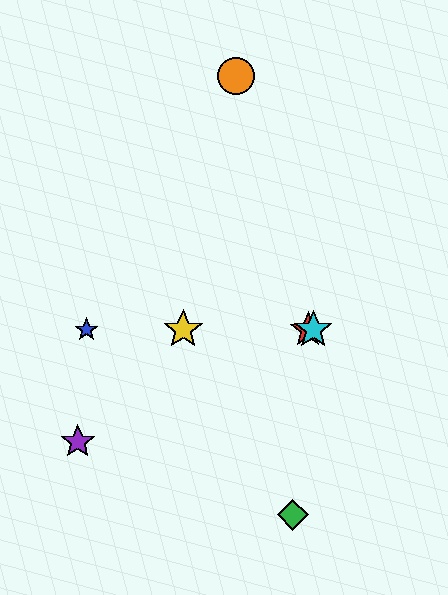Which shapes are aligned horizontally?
The red star, the blue star, the yellow star, the cyan star are aligned horizontally.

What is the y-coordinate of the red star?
The red star is at y≈330.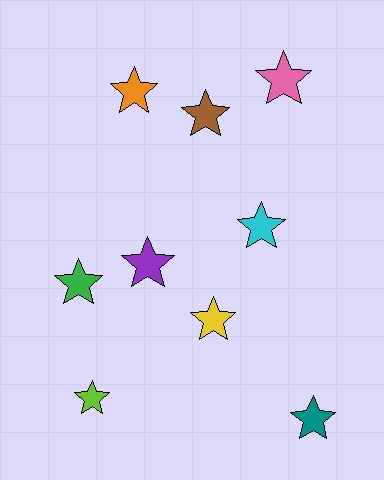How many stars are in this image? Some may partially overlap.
There are 9 stars.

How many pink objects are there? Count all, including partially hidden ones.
There is 1 pink object.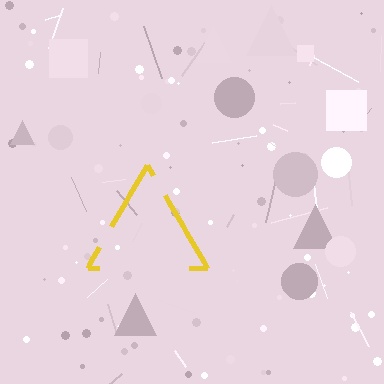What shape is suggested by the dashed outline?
The dashed outline suggests a triangle.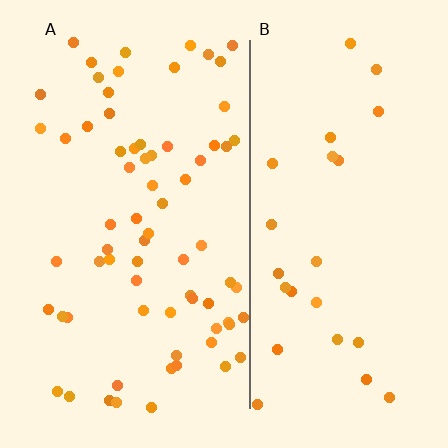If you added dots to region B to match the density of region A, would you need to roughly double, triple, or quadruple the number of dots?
Approximately triple.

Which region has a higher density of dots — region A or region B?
A (the left).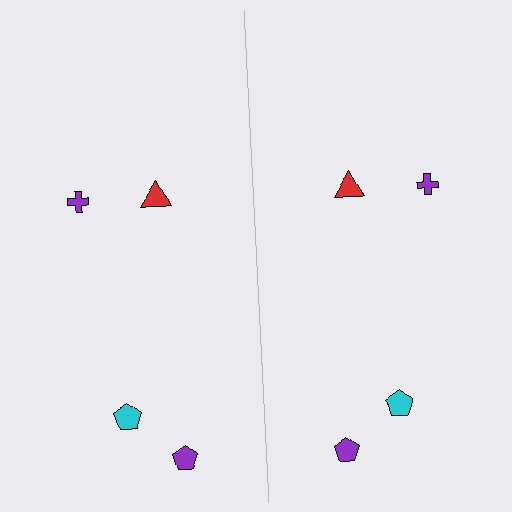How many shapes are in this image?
There are 8 shapes in this image.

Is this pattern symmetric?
Yes, this pattern has bilateral (reflection) symmetry.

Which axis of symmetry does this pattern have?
The pattern has a vertical axis of symmetry running through the center of the image.